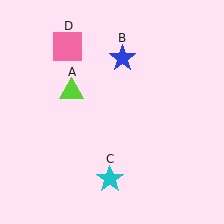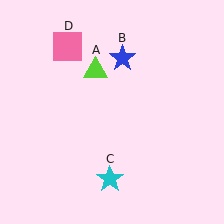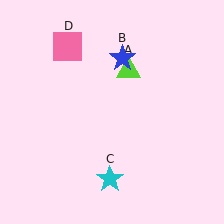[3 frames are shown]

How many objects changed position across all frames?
1 object changed position: lime triangle (object A).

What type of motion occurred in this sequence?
The lime triangle (object A) rotated clockwise around the center of the scene.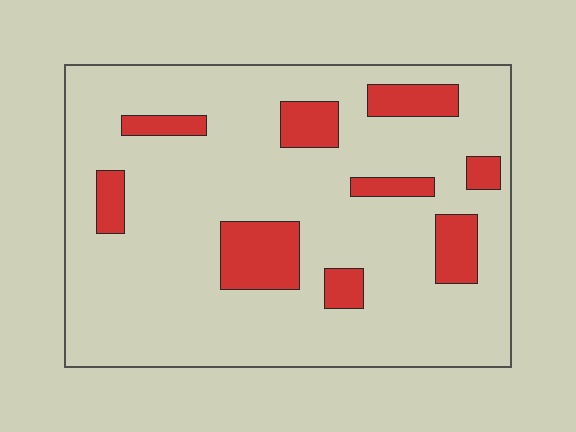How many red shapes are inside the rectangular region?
9.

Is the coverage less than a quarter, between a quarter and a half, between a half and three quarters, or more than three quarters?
Less than a quarter.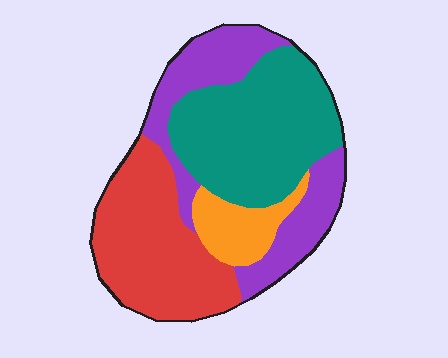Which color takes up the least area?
Orange, at roughly 10%.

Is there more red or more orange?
Red.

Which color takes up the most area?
Teal, at roughly 35%.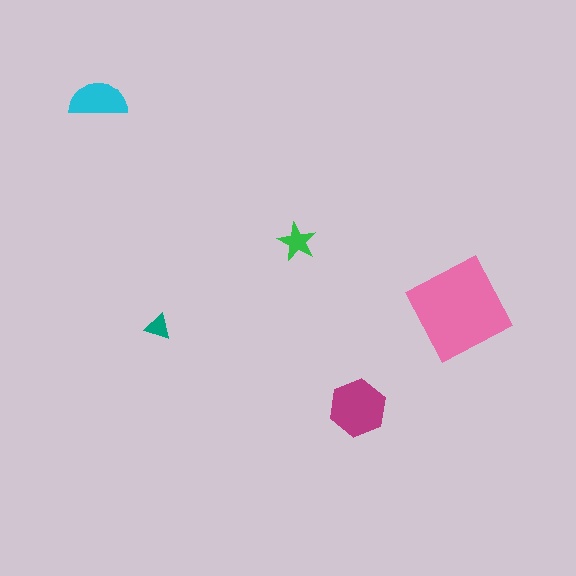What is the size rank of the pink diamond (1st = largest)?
1st.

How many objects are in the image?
There are 5 objects in the image.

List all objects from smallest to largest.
The teal triangle, the green star, the cyan semicircle, the magenta hexagon, the pink diamond.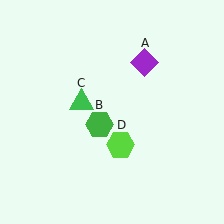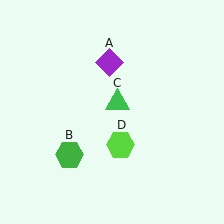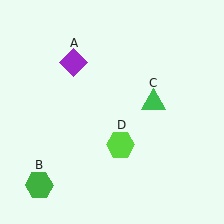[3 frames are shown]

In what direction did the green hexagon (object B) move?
The green hexagon (object B) moved down and to the left.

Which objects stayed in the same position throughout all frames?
Lime hexagon (object D) remained stationary.